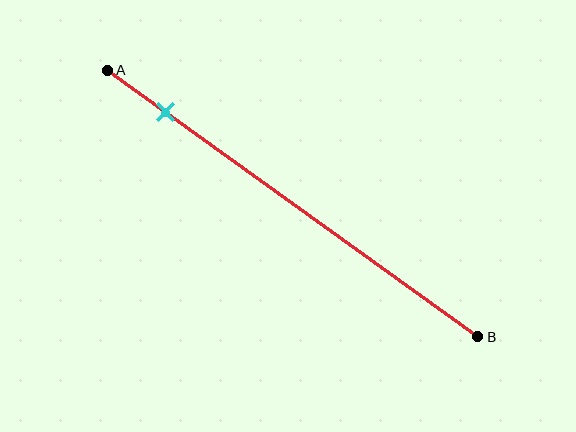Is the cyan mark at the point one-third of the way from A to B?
No, the mark is at about 15% from A, not at the 33% one-third point.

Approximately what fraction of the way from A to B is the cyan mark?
The cyan mark is approximately 15% of the way from A to B.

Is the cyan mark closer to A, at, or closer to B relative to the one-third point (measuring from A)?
The cyan mark is closer to point A than the one-third point of segment AB.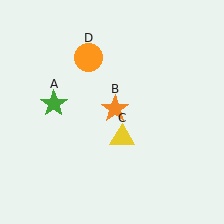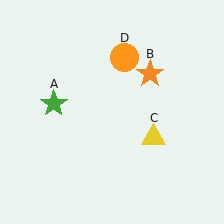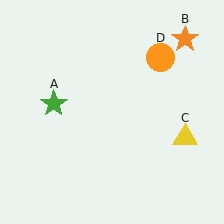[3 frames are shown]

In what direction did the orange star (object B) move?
The orange star (object B) moved up and to the right.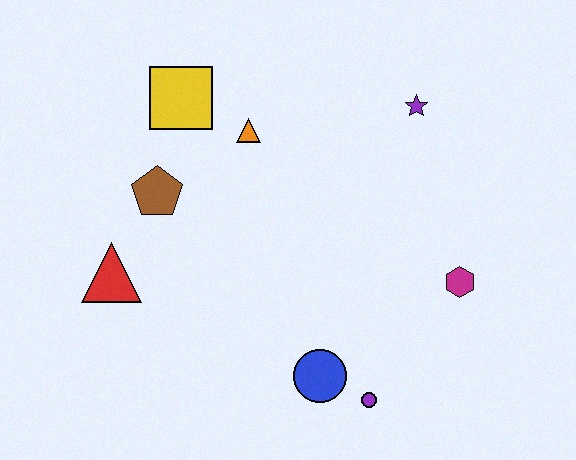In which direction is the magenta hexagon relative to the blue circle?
The magenta hexagon is to the right of the blue circle.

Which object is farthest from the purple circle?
The yellow square is farthest from the purple circle.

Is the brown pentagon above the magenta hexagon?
Yes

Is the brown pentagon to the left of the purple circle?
Yes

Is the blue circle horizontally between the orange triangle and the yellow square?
No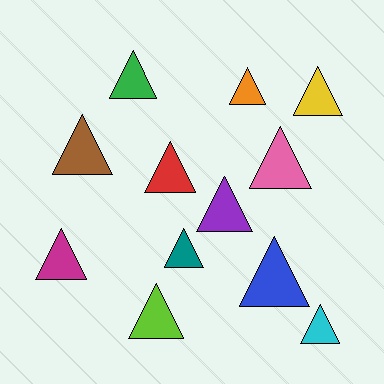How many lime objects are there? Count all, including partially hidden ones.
There is 1 lime object.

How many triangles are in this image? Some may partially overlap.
There are 12 triangles.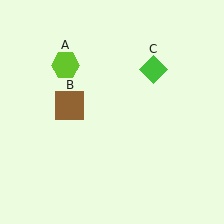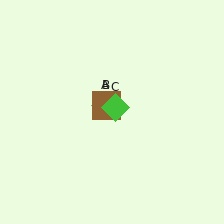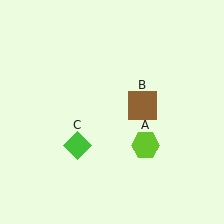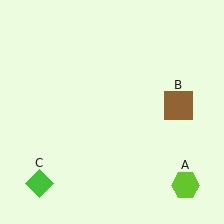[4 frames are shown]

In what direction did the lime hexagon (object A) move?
The lime hexagon (object A) moved down and to the right.